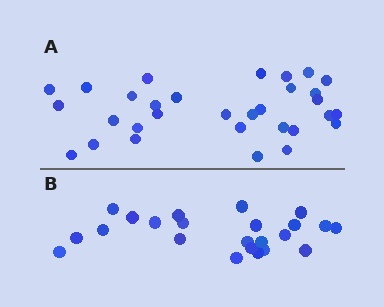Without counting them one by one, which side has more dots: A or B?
Region A (the top region) has more dots.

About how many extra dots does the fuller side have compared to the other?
Region A has roughly 8 or so more dots than region B.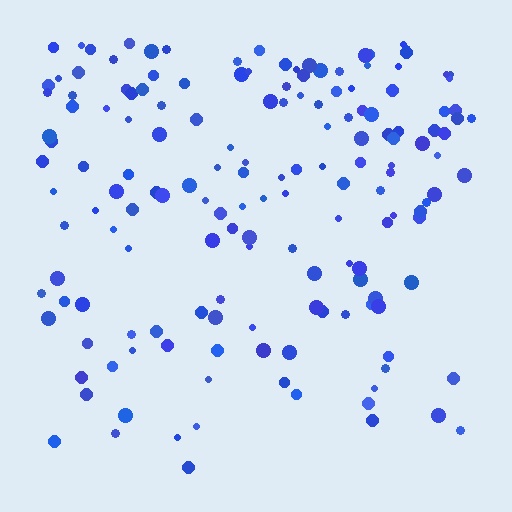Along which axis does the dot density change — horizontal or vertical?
Vertical.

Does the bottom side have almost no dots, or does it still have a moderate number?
Still a moderate number, just noticeably fewer than the top.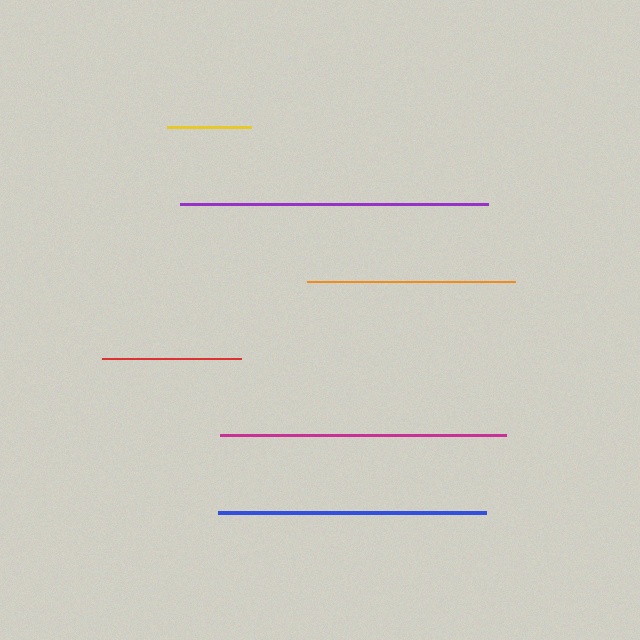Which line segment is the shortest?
The yellow line is the shortest at approximately 84 pixels.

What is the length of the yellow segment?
The yellow segment is approximately 84 pixels long.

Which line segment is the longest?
The purple line is the longest at approximately 308 pixels.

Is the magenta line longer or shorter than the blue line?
The magenta line is longer than the blue line.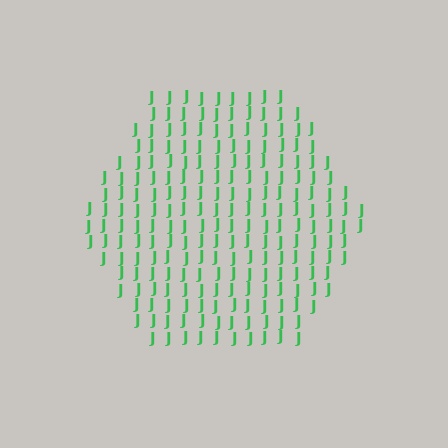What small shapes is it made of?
It is made of small letter J's.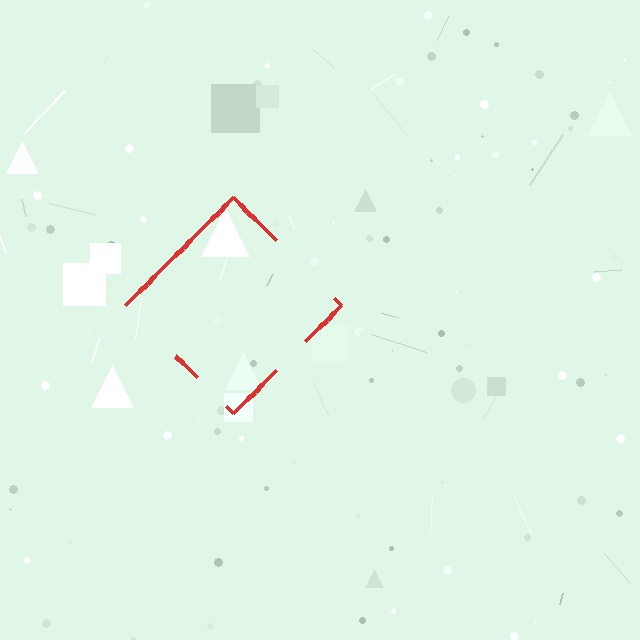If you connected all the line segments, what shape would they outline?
They would outline a diamond.